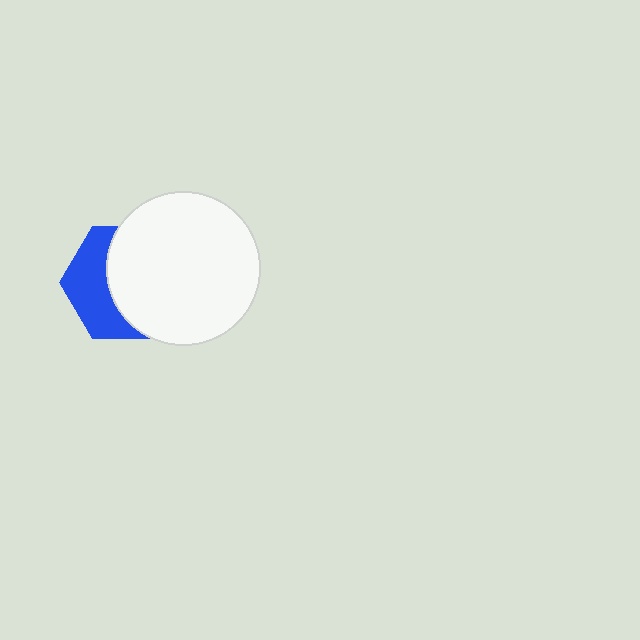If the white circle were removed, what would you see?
You would see the complete blue hexagon.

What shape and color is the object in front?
The object in front is a white circle.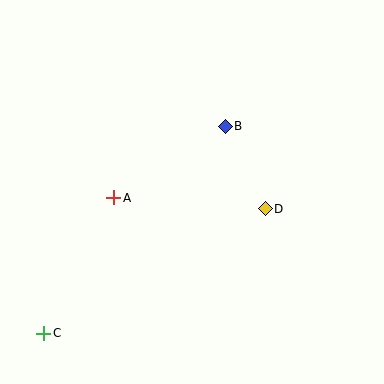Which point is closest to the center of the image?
Point B at (225, 126) is closest to the center.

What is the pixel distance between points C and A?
The distance between C and A is 153 pixels.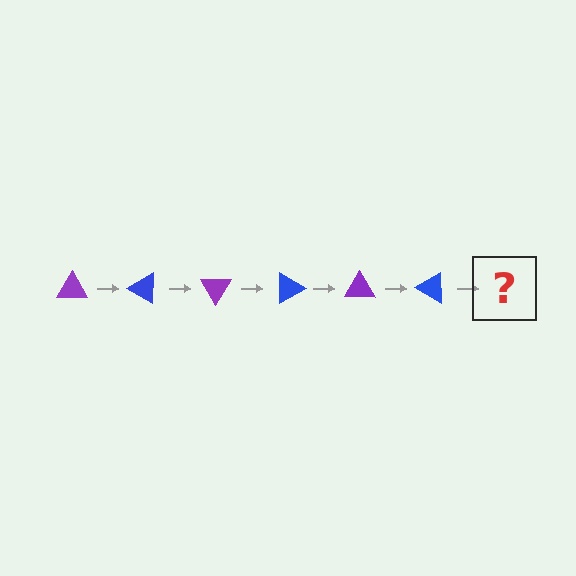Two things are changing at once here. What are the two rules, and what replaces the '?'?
The two rules are that it rotates 30 degrees each step and the color cycles through purple and blue. The '?' should be a purple triangle, rotated 180 degrees from the start.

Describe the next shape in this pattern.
It should be a purple triangle, rotated 180 degrees from the start.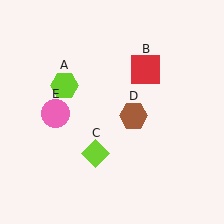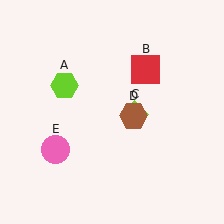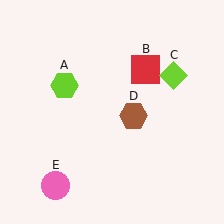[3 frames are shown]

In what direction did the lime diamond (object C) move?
The lime diamond (object C) moved up and to the right.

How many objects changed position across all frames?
2 objects changed position: lime diamond (object C), pink circle (object E).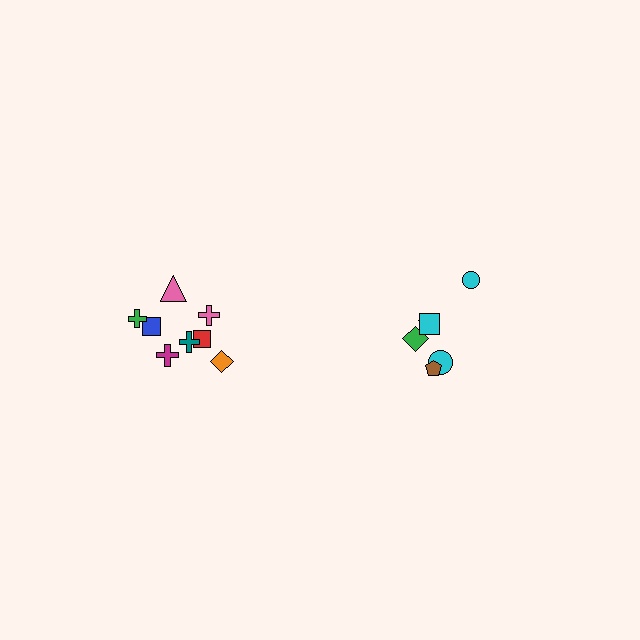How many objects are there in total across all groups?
There are 14 objects.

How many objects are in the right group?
There are 6 objects.